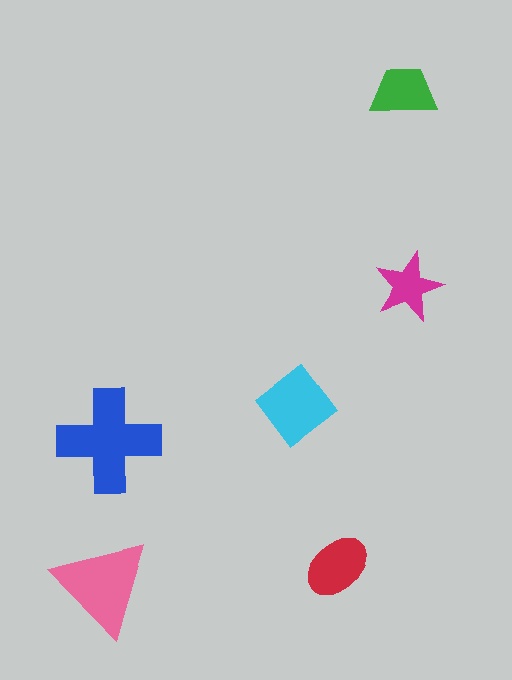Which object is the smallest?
The magenta star.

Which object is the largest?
The blue cross.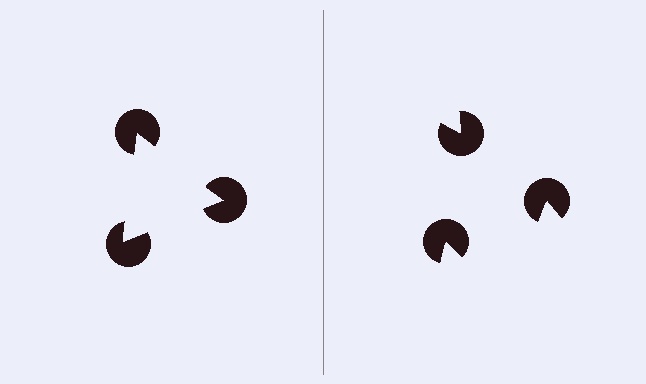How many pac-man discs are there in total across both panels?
6 — 3 on each side.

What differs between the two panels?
The pac-man discs are positioned identically on both sides; only the wedge orientations differ. On the left they align to a triangle; on the right they are misaligned.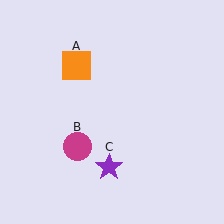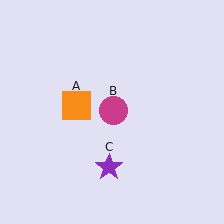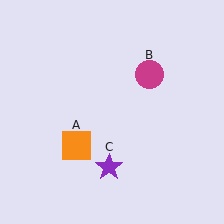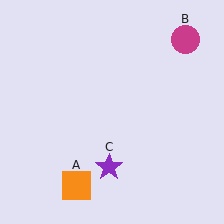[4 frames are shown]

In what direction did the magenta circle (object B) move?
The magenta circle (object B) moved up and to the right.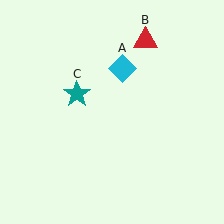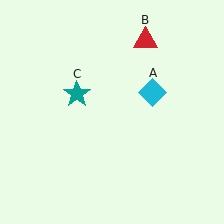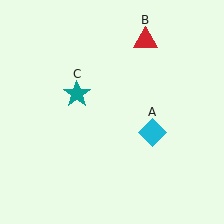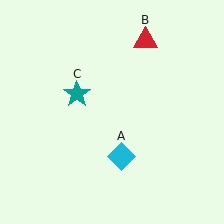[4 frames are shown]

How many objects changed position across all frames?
1 object changed position: cyan diamond (object A).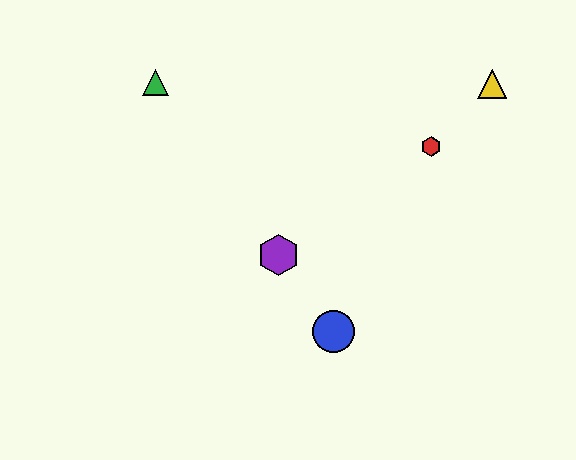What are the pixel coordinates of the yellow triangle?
The yellow triangle is at (492, 84).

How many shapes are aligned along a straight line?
3 shapes (the blue circle, the green triangle, the purple hexagon) are aligned along a straight line.